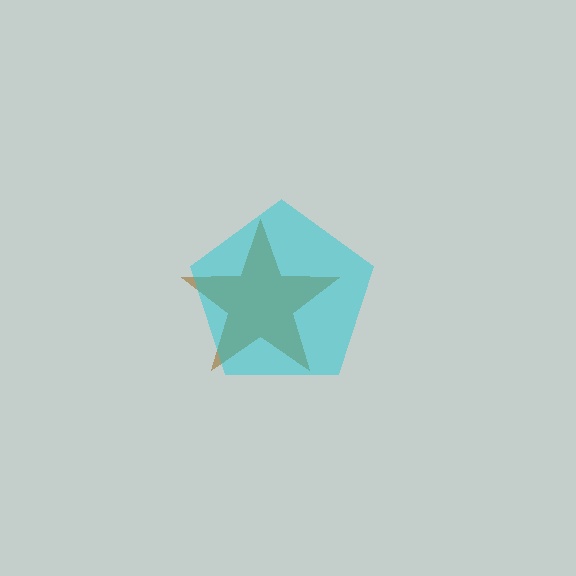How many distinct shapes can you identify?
There are 2 distinct shapes: a brown star, a cyan pentagon.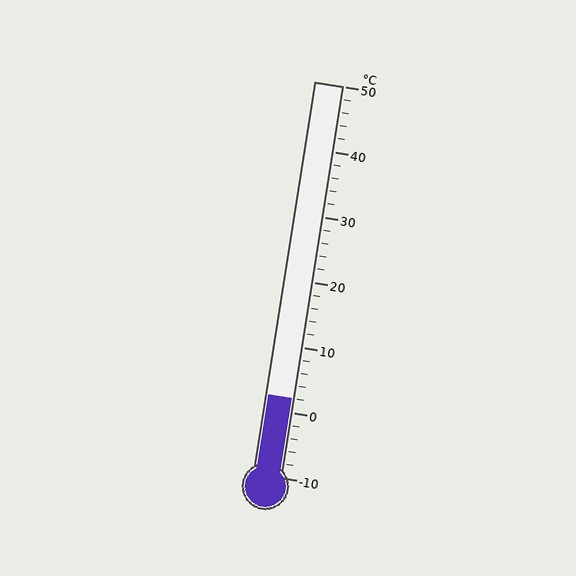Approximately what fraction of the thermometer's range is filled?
The thermometer is filled to approximately 20% of its range.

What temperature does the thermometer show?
The thermometer shows approximately 2°C.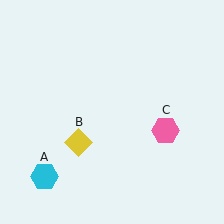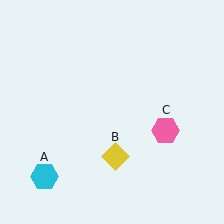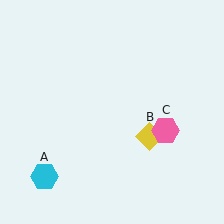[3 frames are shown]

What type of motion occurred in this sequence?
The yellow diamond (object B) rotated counterclockwise around the center of the scene.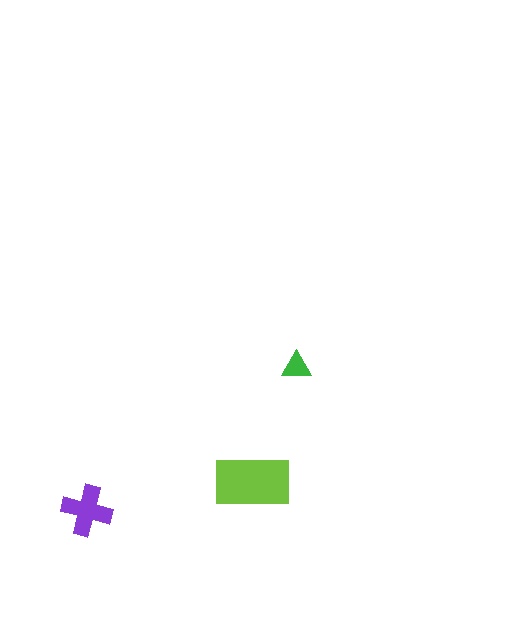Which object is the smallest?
The green triangle.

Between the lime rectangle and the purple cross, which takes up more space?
The lime rectangle.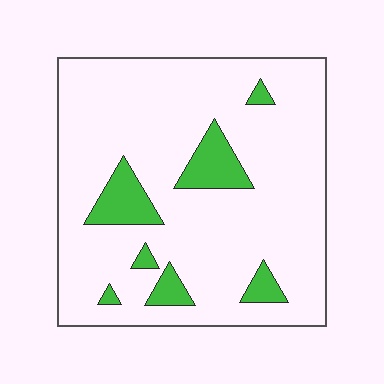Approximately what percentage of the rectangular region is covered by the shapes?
Approximately 15%.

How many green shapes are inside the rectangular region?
7.